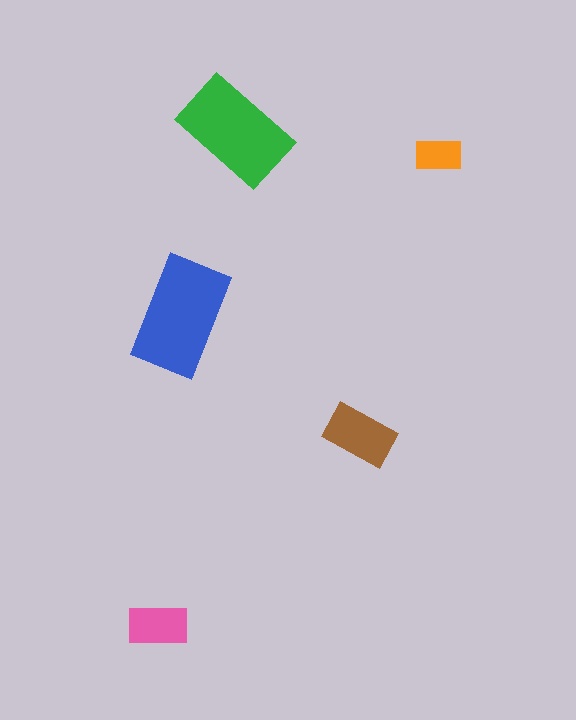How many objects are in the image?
There are 5 objects in the image.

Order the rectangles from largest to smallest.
the blue one, the green one, the brown one, the pink one, the orange one.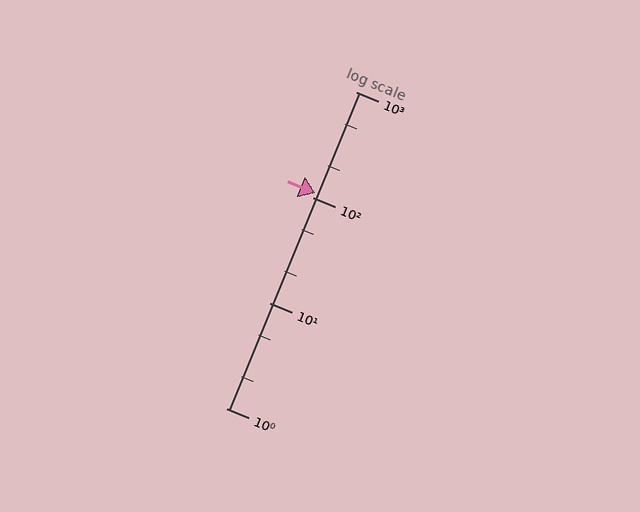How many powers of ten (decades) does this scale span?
The scale spans 3 decades, from 1 to 1000.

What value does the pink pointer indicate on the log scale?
The pointer indicates approximately 110.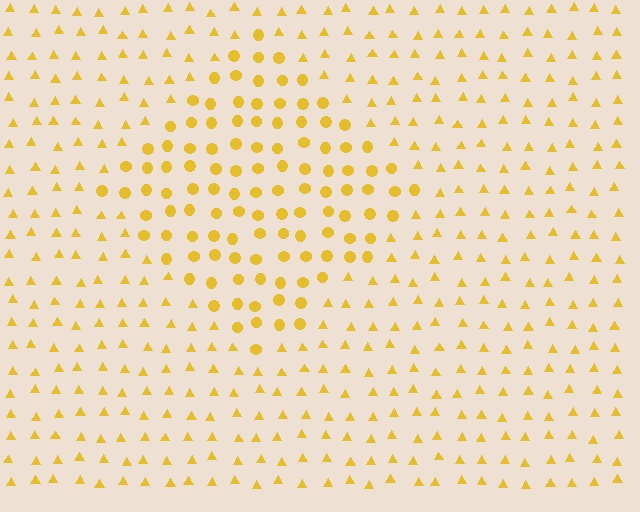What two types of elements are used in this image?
The image uses circles inside the diamond region and triangles outside it.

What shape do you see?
I see a diamond.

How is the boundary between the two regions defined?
The boundary is defined by a change in element shape: circles inside vs. triangles outside. All elements share the same color and spacing.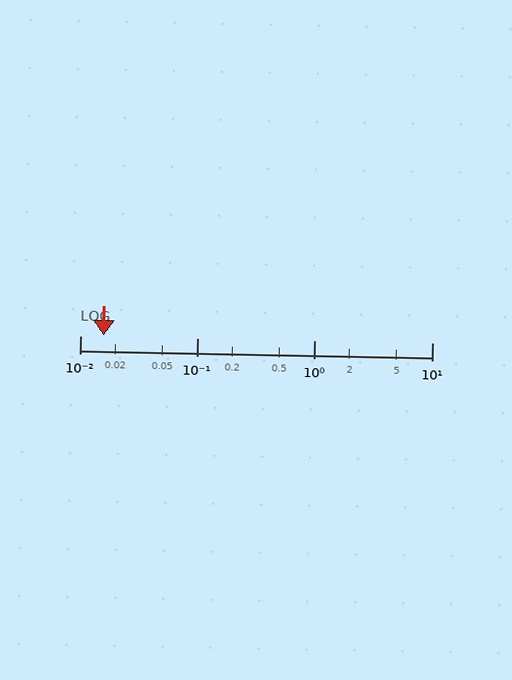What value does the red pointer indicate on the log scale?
The pointer indicates approximately 0.016.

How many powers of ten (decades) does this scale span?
The scale spans 3 decades, from 0.01 to 10.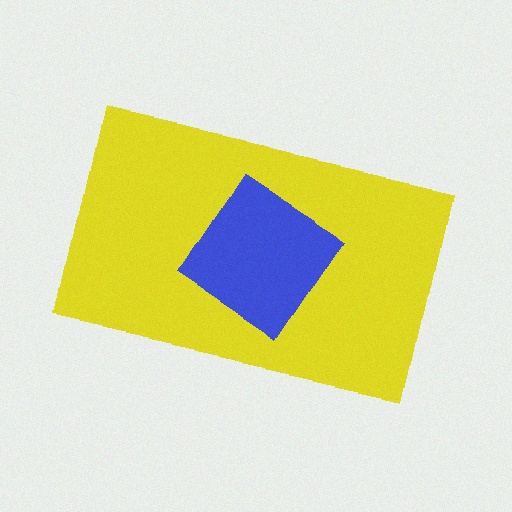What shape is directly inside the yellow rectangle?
The blue diamond.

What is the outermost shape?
The yellow rectangle.